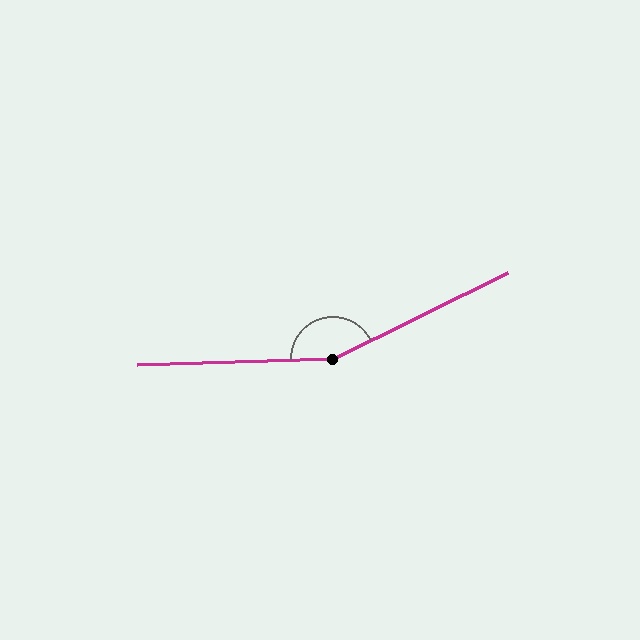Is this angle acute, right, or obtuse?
It is obtuse.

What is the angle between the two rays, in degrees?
Approximately 156 degrees.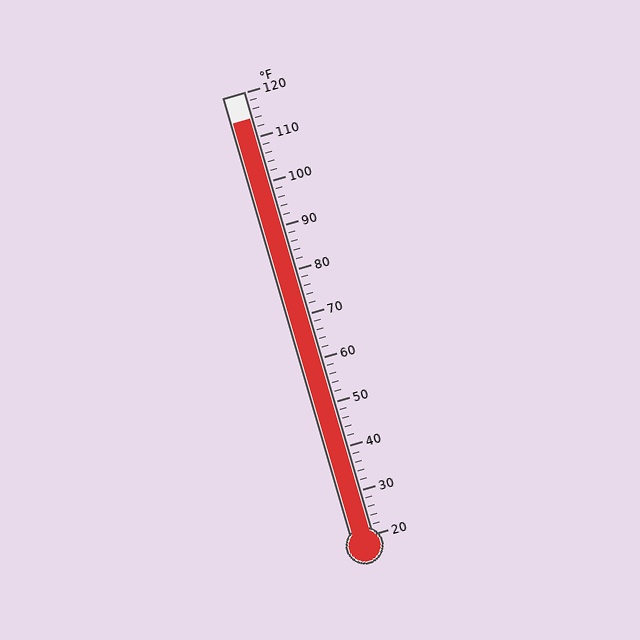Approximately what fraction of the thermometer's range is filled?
The thermometer is filled to approximately 95% of its range.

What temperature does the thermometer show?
The thermometer shows approximately 114°F.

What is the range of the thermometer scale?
The thermometer scale ranges from 20°F to 120°F.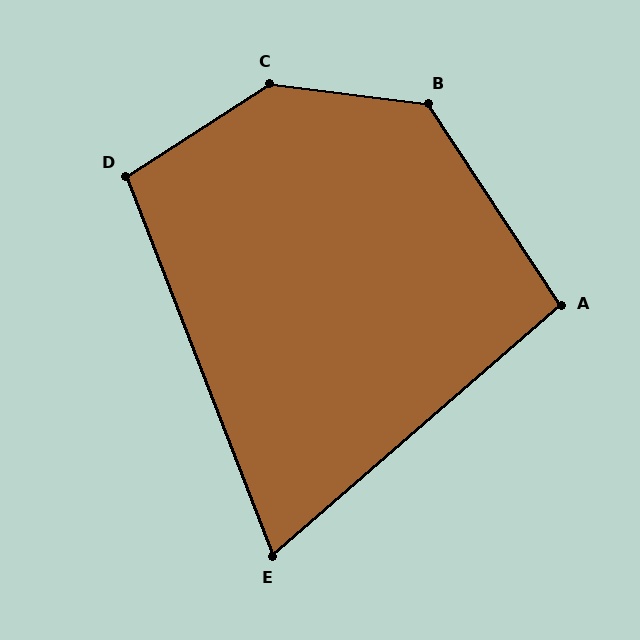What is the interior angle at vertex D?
Approximately 102 degrees (obtuse).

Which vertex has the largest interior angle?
C, at approximately 140 degrees.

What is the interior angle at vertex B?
Approximately 131 degrees (obtuse).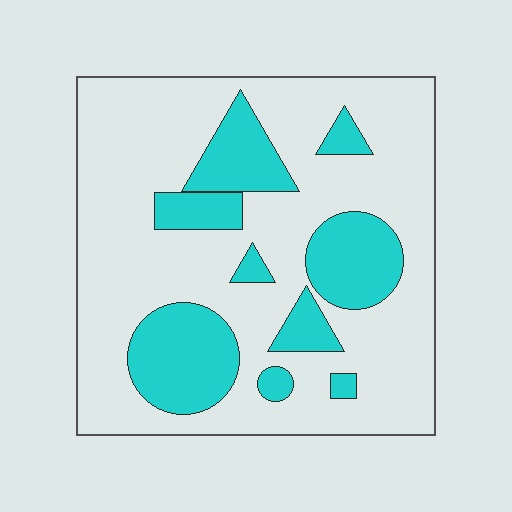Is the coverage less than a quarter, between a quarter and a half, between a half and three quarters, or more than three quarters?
Between a quarter and a half.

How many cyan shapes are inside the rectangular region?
9.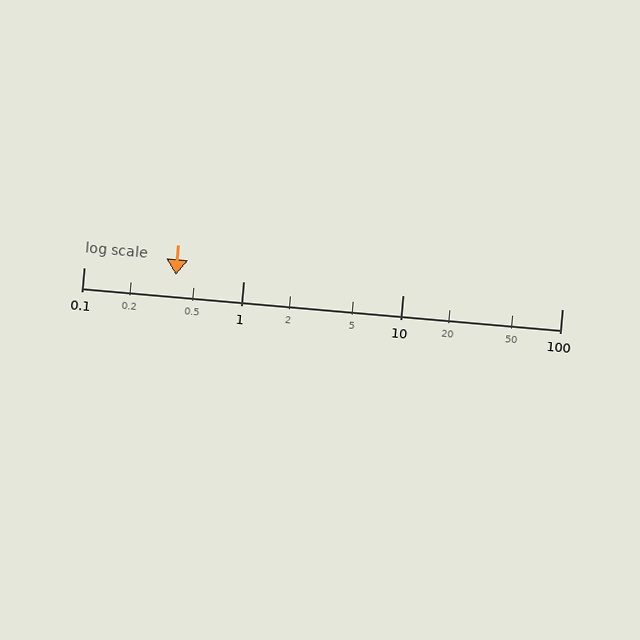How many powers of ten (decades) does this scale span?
The scale spans 3 decades, from 0.1 to 100.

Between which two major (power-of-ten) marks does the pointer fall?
The pointer is between 0.1 and 1.